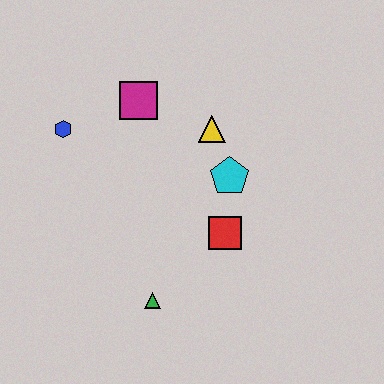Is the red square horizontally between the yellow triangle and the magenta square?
No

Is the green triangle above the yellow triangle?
No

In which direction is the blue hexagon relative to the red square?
The blue hexagon is to the left of the red square.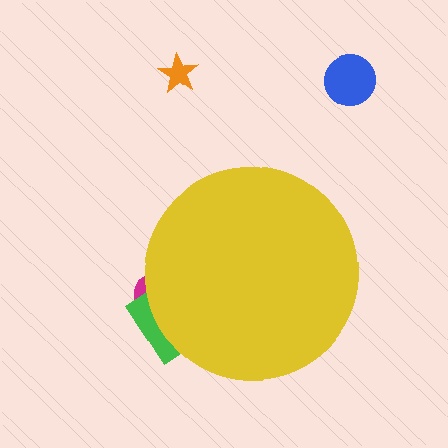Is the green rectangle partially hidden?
Yes, the green rectangle is partially hidden behind the yellow circle.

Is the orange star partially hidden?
No, the orange star is fully visible.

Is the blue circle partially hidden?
No, the blue circle is fully visible.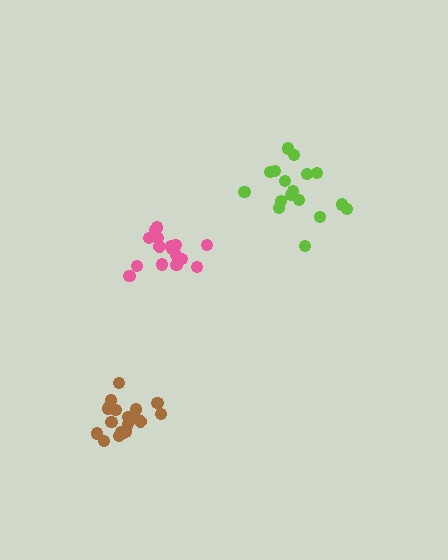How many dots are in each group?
Group 1: 16 dots, Group 2: 19 dots, Group 3: 17 dots (52 total).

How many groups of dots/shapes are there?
There are 3 groups.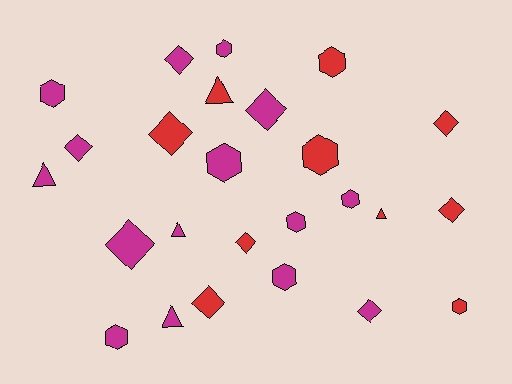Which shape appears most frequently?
Hexagon, with 10 objects.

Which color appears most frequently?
Magenta, with 15 objects.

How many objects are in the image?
There are 25 objects.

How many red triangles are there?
There are 2 red triangles.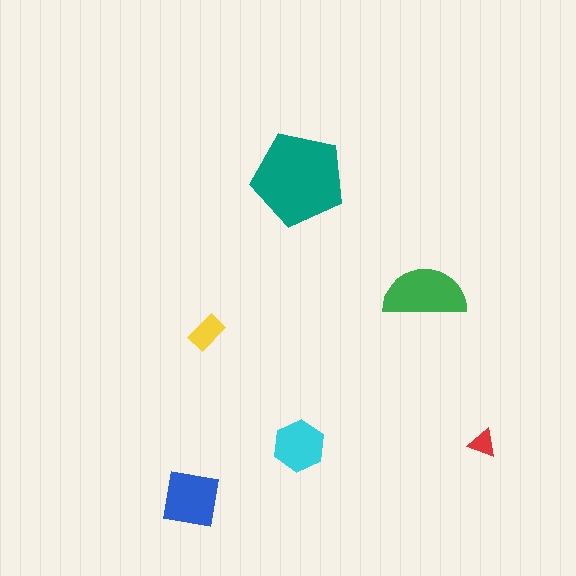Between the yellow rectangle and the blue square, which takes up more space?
The blue square.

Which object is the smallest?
The red triangle.